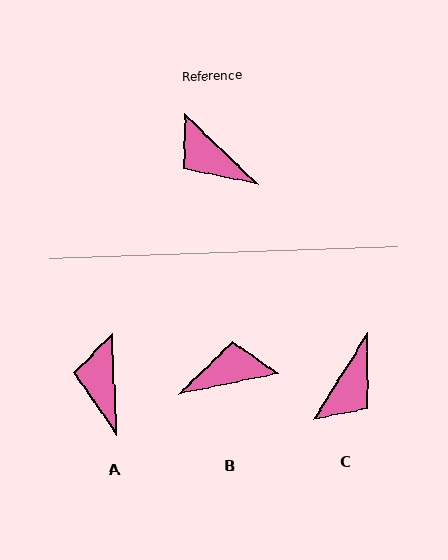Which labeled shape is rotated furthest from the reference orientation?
B, about 124 degrees away.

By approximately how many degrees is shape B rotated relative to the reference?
Approximately 124 degrees clockwise.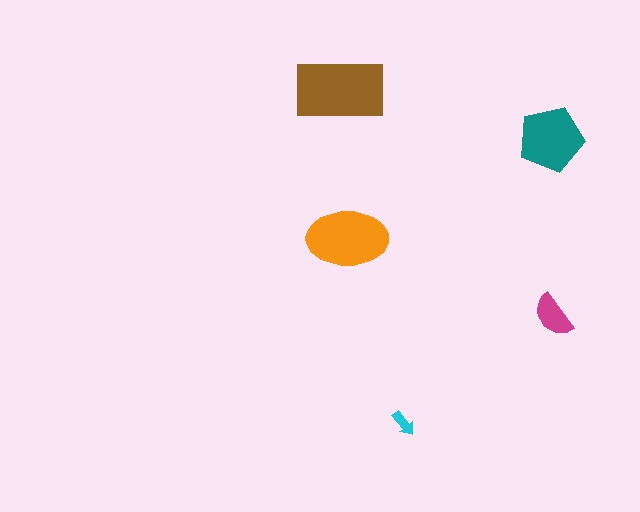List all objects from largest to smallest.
The brown rectangle, the orange ellipse, the teal pentagon, the magenta semicircle, the cyan arrow.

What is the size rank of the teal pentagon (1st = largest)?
3rd.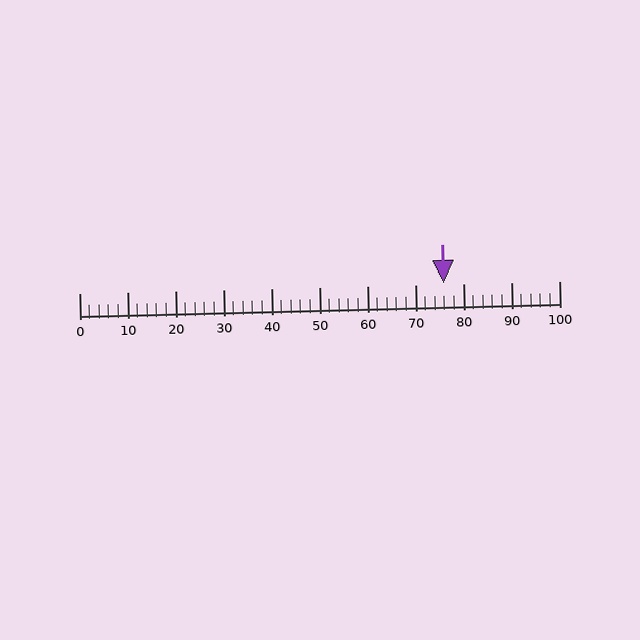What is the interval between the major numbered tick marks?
The major tick marks are spaced 10 units apart.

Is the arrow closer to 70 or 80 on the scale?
The arrow is closer to 80.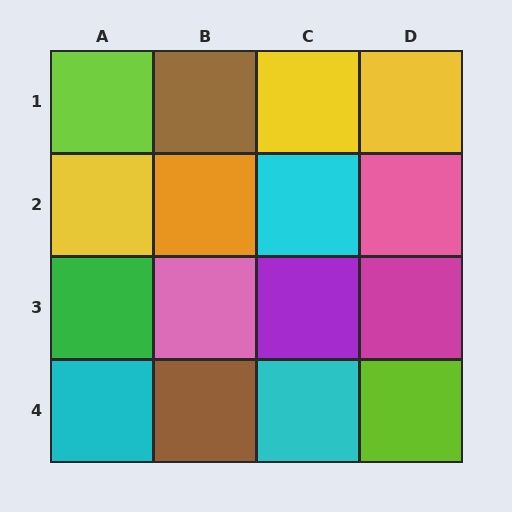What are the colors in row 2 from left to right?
Yellow, orange, cyan, pink.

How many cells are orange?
1 cell is orange.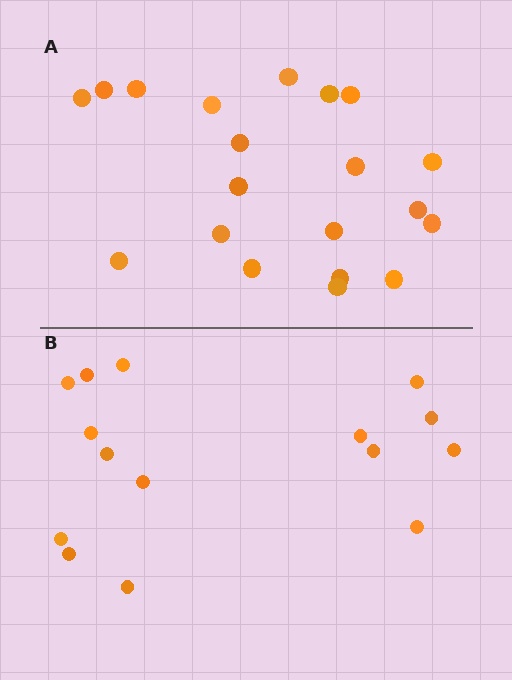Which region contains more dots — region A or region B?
Region A (the top region) has more dots.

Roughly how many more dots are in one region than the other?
Region A has about 5 more dots than region B.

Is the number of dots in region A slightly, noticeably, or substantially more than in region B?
Region A has noticeably more, but not dramatically so. The ratio is roughly 1.3 to 1.